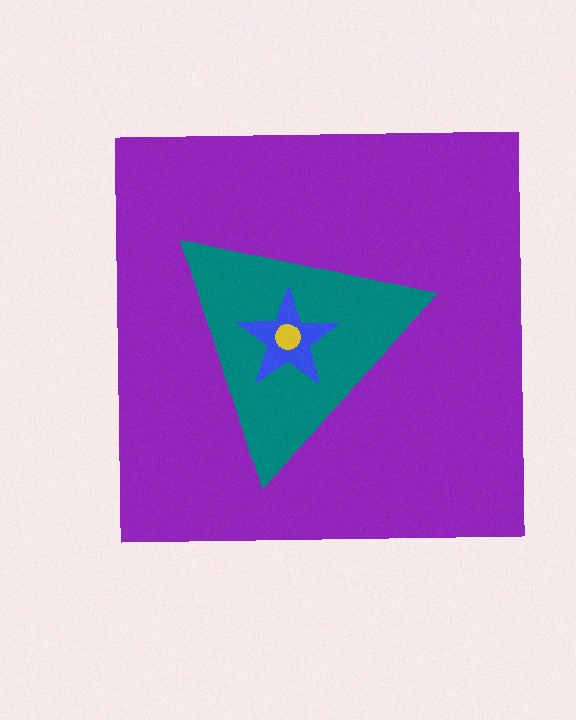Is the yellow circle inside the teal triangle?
Yes.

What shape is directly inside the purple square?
The teal triangle.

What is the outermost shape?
The purple square.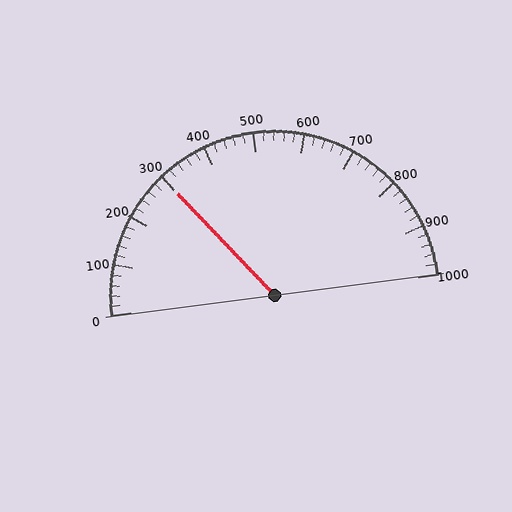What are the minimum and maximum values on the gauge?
The gauge ranges from 0 to 1000.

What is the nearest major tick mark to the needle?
The nearest major tick mark is 300.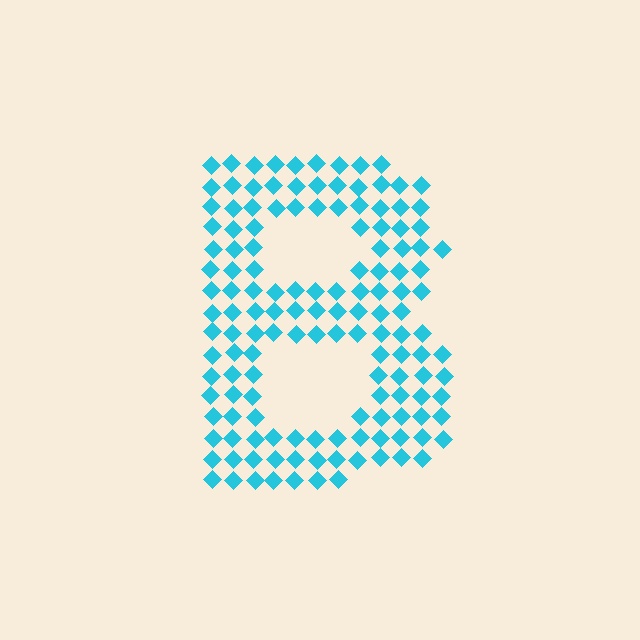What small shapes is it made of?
It is made of small diamonds.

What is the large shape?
The large shape is the letter B.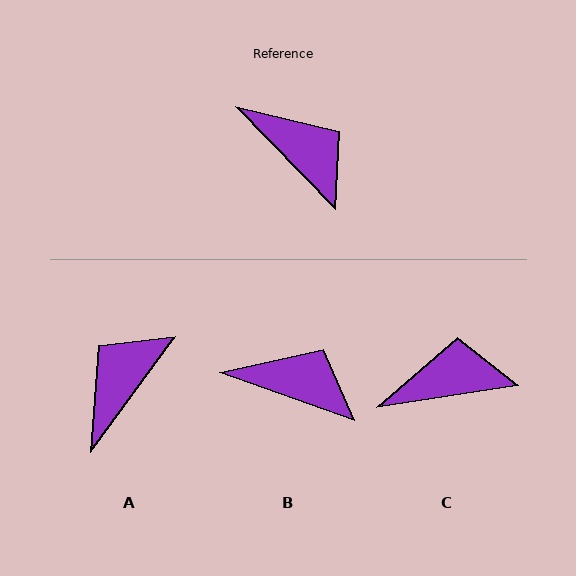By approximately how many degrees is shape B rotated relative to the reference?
Approximately 27 degrees counter-clockwise.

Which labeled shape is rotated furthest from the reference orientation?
A, about 100 degrees away.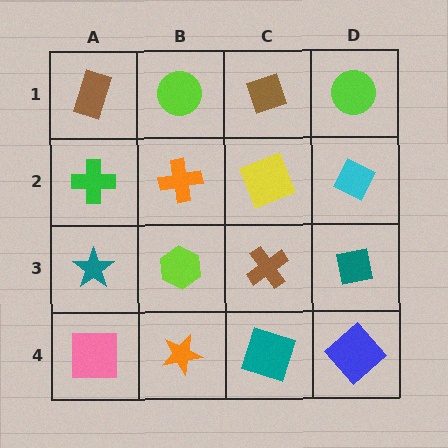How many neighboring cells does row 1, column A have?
2.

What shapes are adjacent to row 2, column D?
A lime circle (row 1, column D), a teal square (row 3, column D), a yellow square (row 2, column C).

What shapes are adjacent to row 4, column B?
A lime hexagon (row 3, column B), a pink square (row 4, column A), a teal square (row 4, column C).